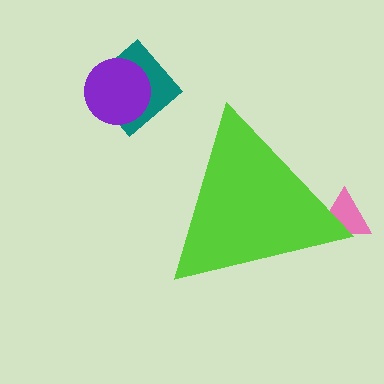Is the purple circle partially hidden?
No, the purple circle is fully visible.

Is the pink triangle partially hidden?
Yes, the pink triangle is partially hidden behind the lime triangle.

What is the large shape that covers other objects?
A lime triangle.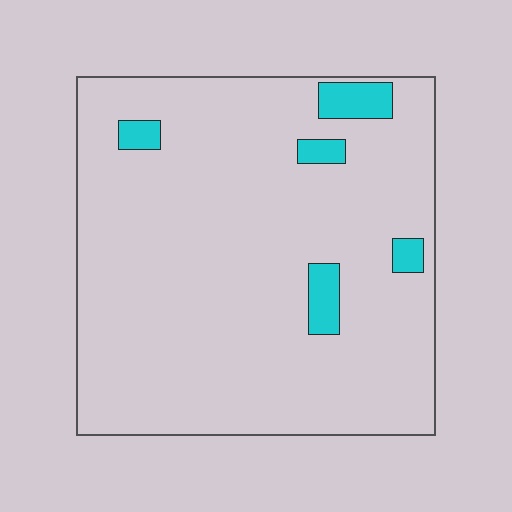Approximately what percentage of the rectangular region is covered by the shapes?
Approximately 5%.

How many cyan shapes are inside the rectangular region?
5.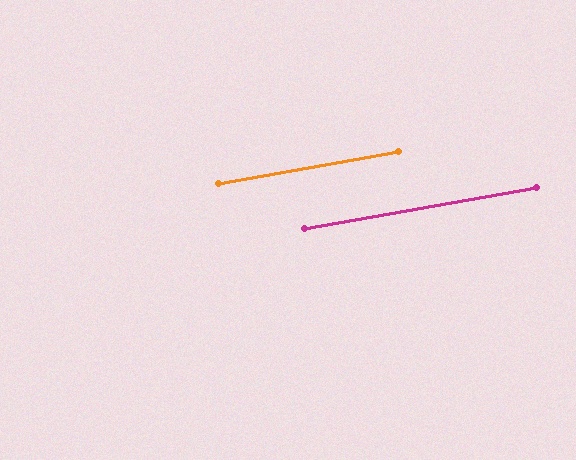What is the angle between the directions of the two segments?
Approximately 0 degrees.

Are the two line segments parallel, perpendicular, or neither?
Parallel — their directions differ by only 0.2°.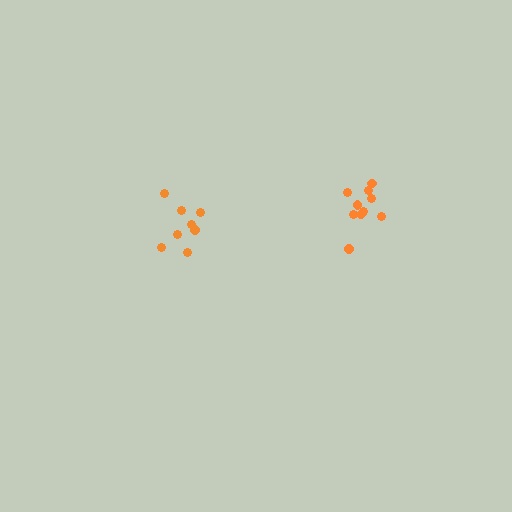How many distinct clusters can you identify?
There are 2 distinct clusters.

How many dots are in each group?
Group 1: 10 dots, Group 2: 8 dots (18 total).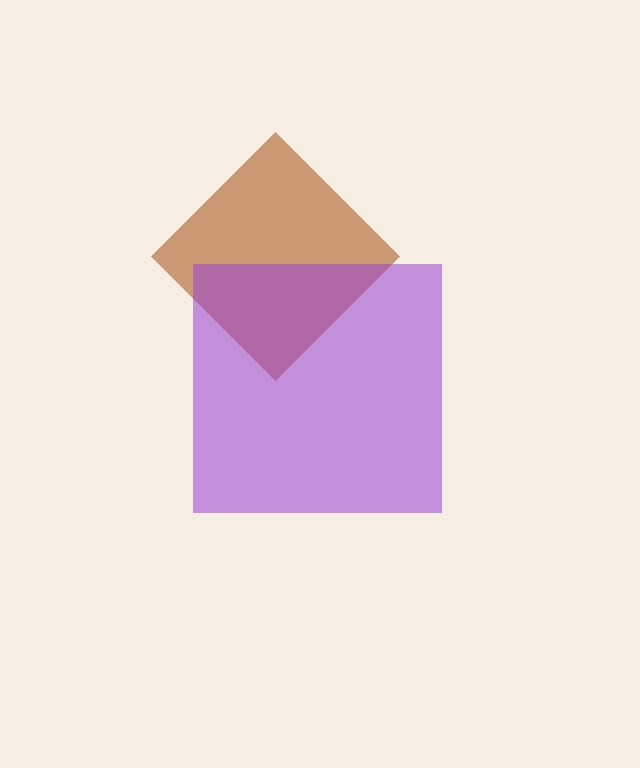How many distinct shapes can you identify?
There are 2 distinct shapes: a brown diamond, a purple square.